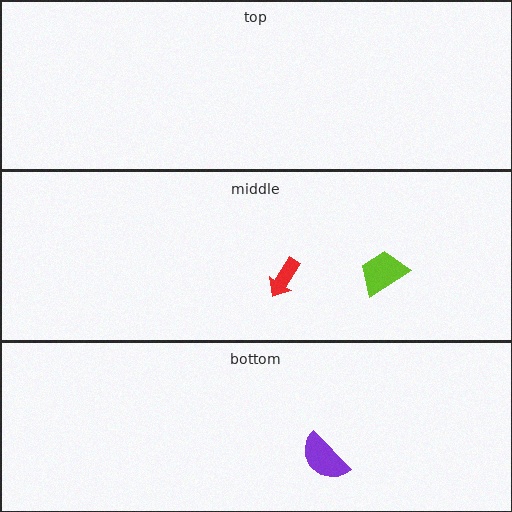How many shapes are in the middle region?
2.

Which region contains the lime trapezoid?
The middle region.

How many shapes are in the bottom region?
1.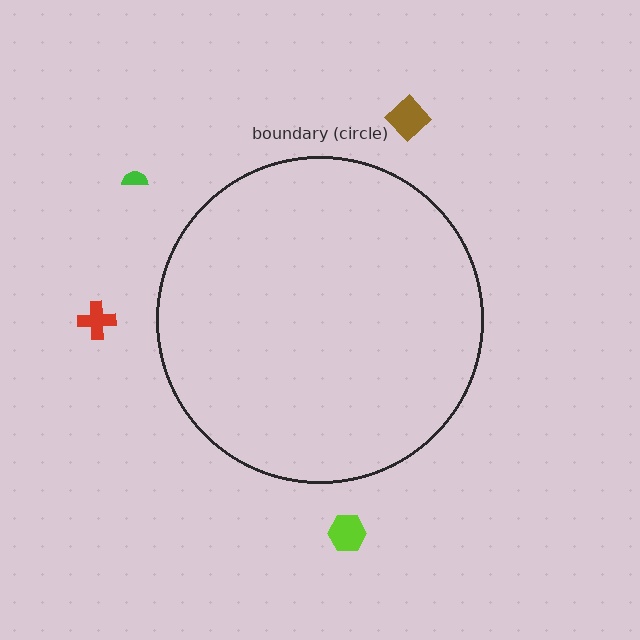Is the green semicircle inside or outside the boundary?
Outside.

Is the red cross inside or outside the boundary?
Outside.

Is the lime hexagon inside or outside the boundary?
Outside.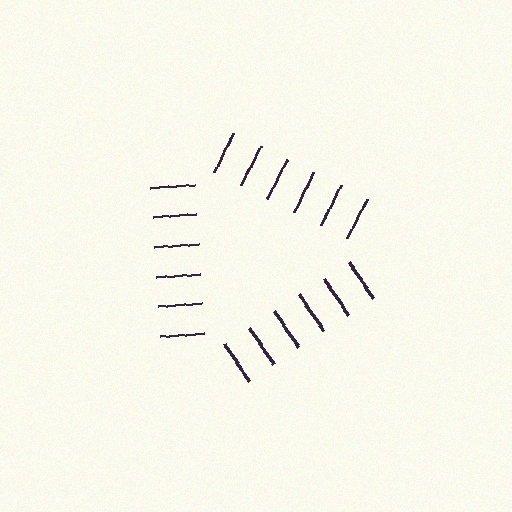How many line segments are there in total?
18 — 6 along each of the 3 edges.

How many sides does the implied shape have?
3 sides — the line-ends trace a triangle.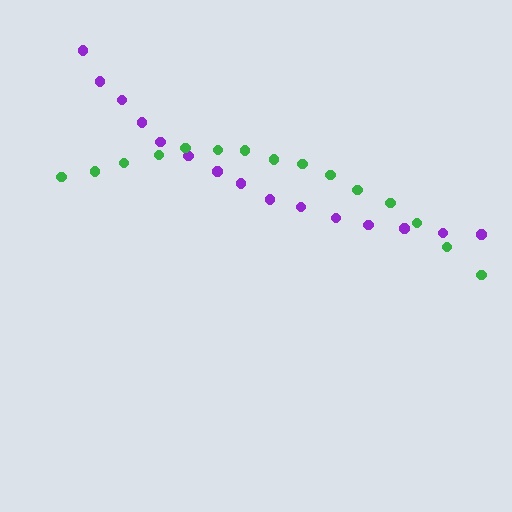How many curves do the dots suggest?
There are 2 distinct paths.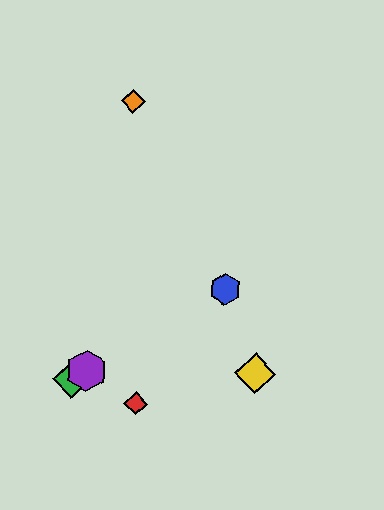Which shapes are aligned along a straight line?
The blue hexagon, the green diamond, the purple hexagon are aligned along a straight line.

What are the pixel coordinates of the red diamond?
The red diamond is at (136, 403).